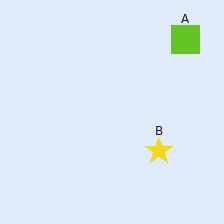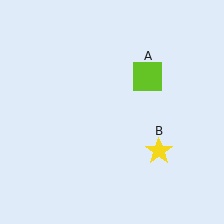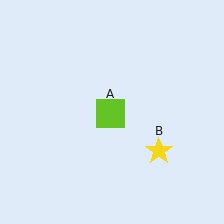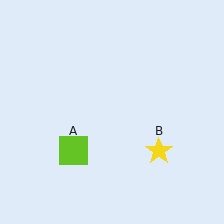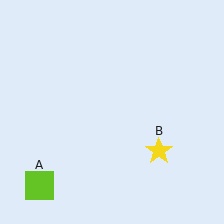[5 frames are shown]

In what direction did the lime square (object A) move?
The lime square (object A) moved down and to the left.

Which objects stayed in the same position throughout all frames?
Yellow star (object B) remained stationary.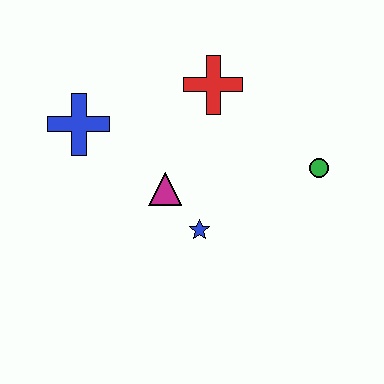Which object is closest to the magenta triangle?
The blue star is closest to the magenta triangle.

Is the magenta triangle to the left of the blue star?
Yes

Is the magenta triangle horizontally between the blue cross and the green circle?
Yes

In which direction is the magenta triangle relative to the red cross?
The magenta triangle is below the red cross.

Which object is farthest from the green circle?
The blue cross is farthest from the green circle.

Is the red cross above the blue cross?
Yes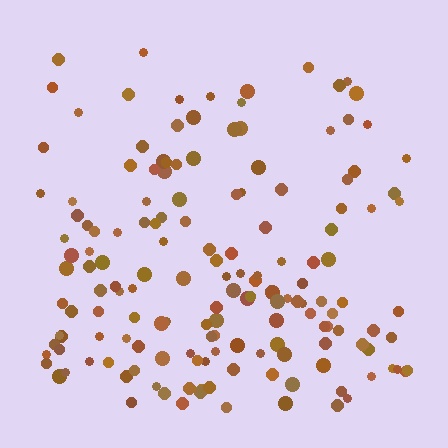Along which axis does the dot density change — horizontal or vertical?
Vertical.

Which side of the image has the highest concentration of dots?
The bottom.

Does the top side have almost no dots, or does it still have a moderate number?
Still a moderate number, just noticeably fewer than the bottom.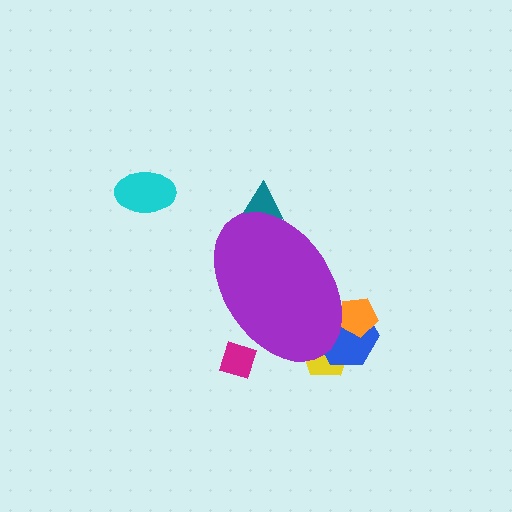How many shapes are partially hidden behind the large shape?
5 shapes are partially hidden.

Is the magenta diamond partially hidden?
Yes, the magenta diamond is partially hidden behind the purple ellipse.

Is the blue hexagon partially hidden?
Yes, the blue hexagon is partially hidden behind the purple ellipse.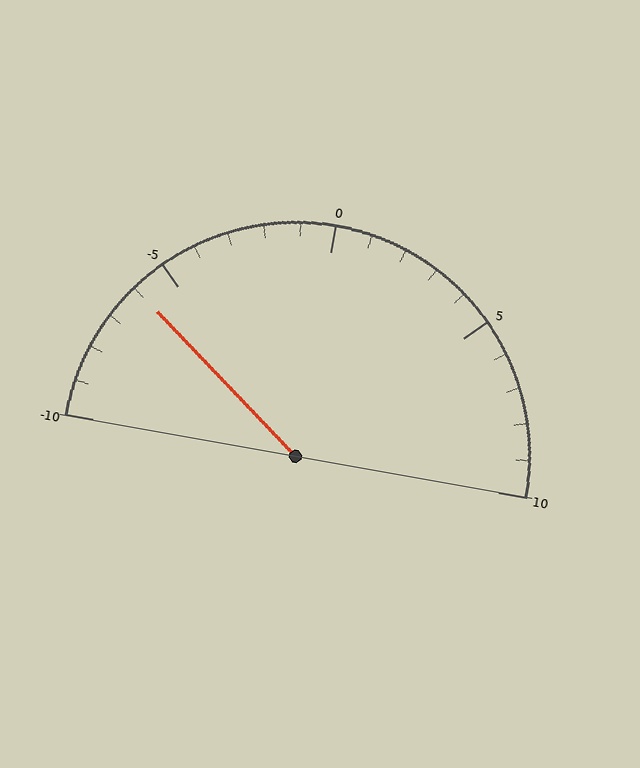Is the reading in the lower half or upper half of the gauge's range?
The reading is in the lower half of the range (-10 to 10).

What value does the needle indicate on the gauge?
The needle indicates approximately -6.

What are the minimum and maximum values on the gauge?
The gauge ranges from -10 to 10.